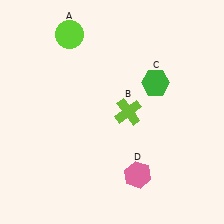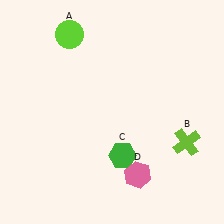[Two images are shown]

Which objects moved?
The objects that moved are: the lime cross (B), the green hexagon (C).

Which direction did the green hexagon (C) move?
The green hexagon (C) moved down.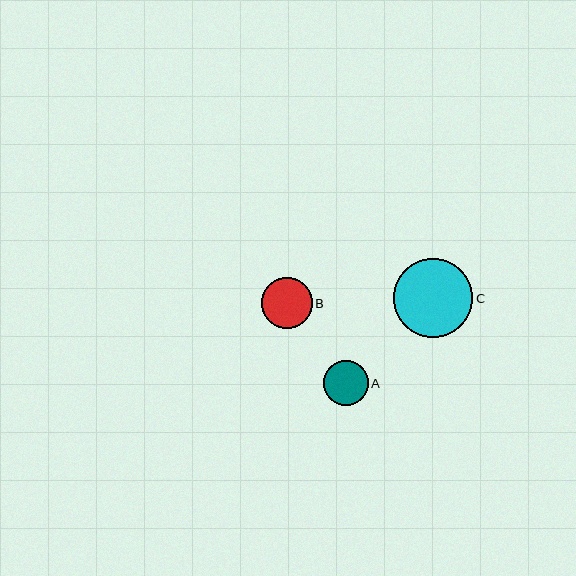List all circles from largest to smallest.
From largest to smallest: C, B, A.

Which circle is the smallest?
Circle A is the smallest with a size of approximately 45 pixels.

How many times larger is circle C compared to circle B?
Circle C is approximately 1.6 times the size of circle B.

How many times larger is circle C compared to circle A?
Circle C is approximately 1.8 times the size of circle A.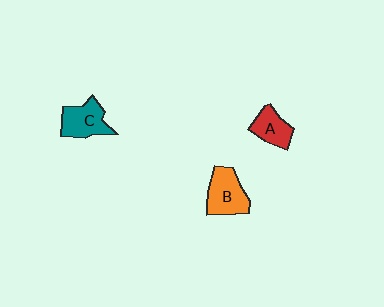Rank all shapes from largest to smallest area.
From largest to smallest: B (orange), C (teal), A (red).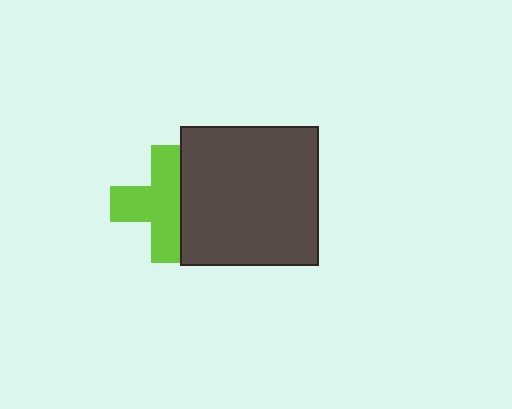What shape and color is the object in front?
The object in front is a dark gray square.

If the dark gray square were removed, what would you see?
You would see the complete lime cross.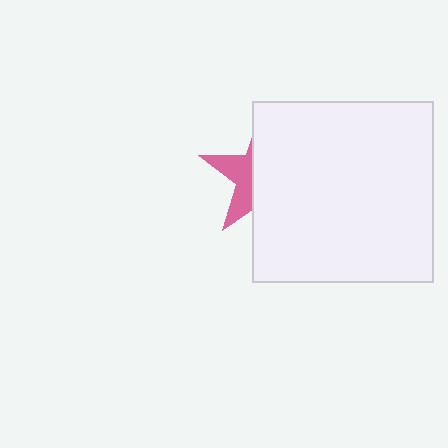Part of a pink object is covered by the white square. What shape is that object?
It is a star.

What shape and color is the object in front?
The object in front is a white square.